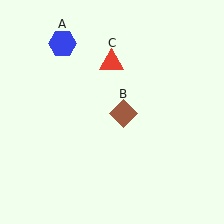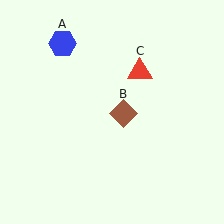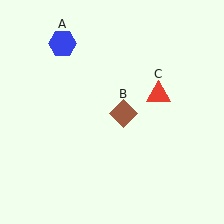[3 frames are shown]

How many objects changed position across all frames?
1 object changed position: red triangle (object C).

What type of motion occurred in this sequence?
The red triangle (object C) rotated clockwise around the center of the scene.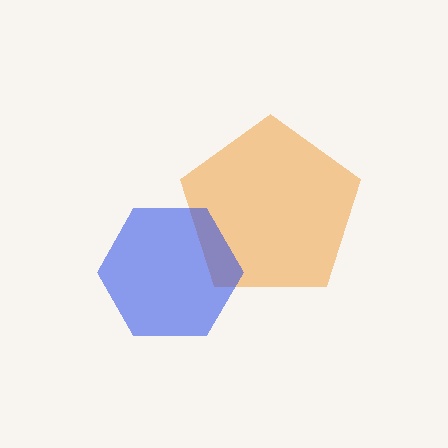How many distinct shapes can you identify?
There are 2 distinct shapes: an orange pentagon, a blue hexagon.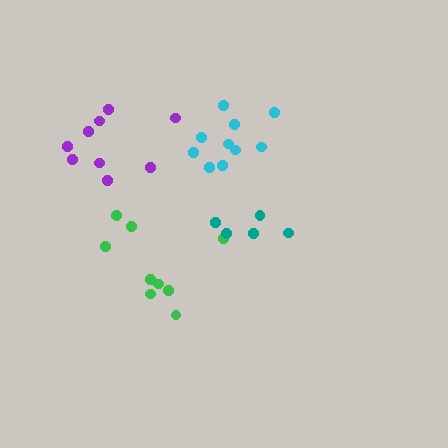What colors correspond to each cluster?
The clusters are colored: green, teal, cyan, purple.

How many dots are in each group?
Group 1: 9 dots, Group 2: 5 dots, Group 3: 10 dots, Group 4: 9 dots (33 total).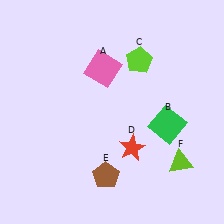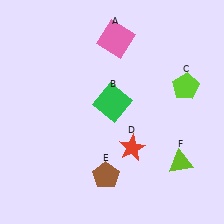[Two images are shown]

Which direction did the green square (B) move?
The green square (B) moved left.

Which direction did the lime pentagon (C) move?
The lime pentagon (C) moved right.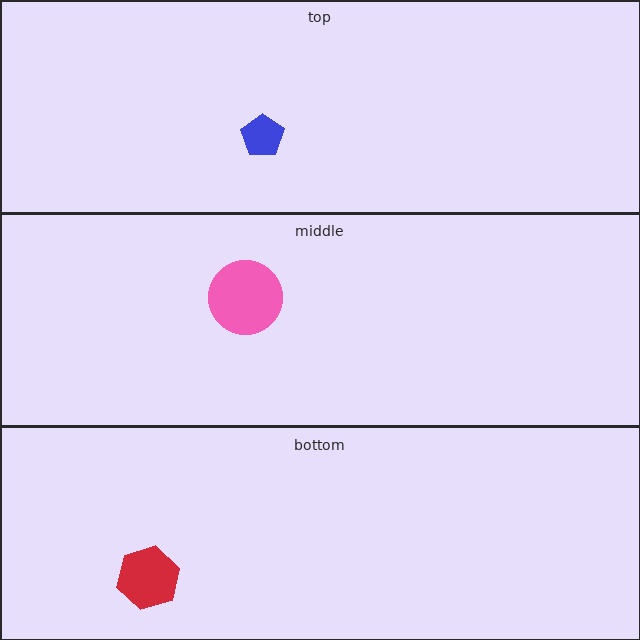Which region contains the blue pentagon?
The top region.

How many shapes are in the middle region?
1.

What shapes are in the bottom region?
The red hexagon.